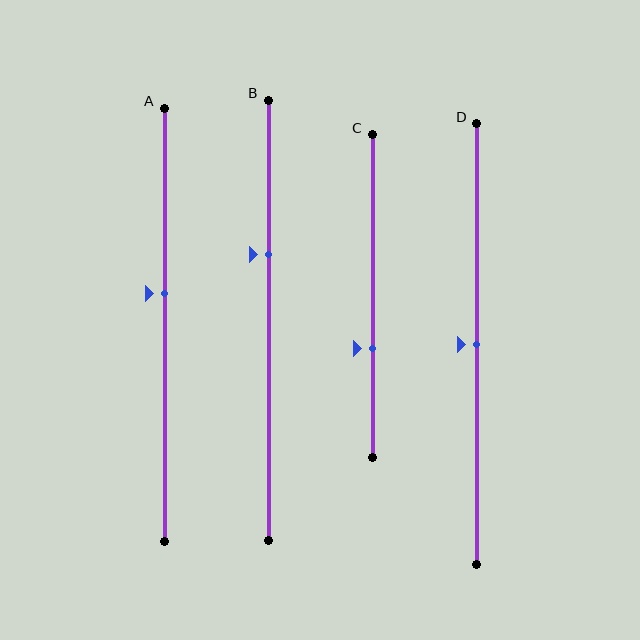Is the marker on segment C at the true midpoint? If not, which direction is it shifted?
No, the marker on segment C is shifted downward by about 16% of the segment length.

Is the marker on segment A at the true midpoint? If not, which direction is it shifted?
No, the marker on segment A is shifted upward by about 7% of the segment length.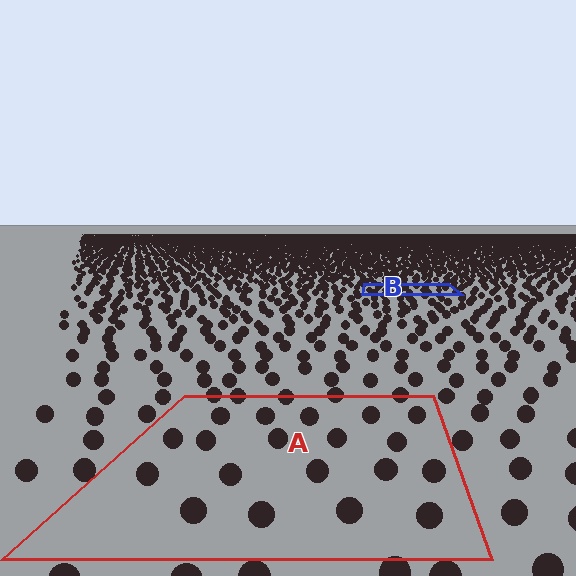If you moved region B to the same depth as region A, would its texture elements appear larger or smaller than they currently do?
They would appear larger. At a closer depth, the same texture elements are projected at a bigger on-screen size.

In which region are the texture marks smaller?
The texture marks are smaller in region B, because it is farther away.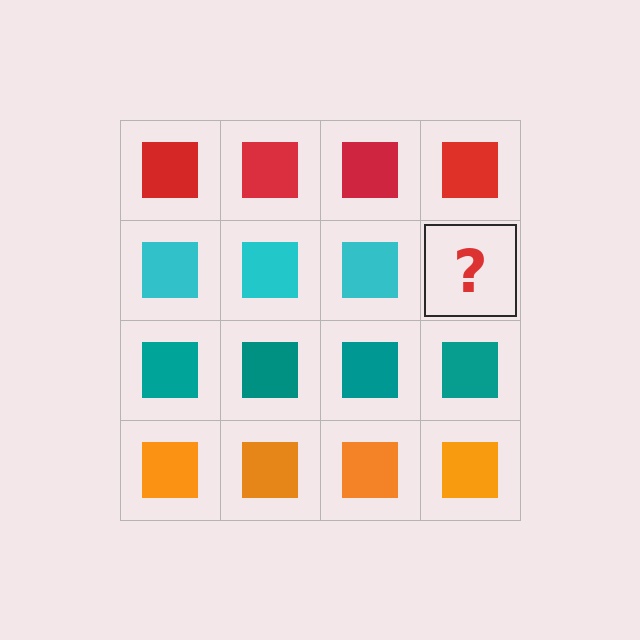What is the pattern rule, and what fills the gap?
The rule is that each row has a consistent color. The gap should be filled with a cyan square.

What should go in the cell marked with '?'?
The missing cell should contain a cyan square.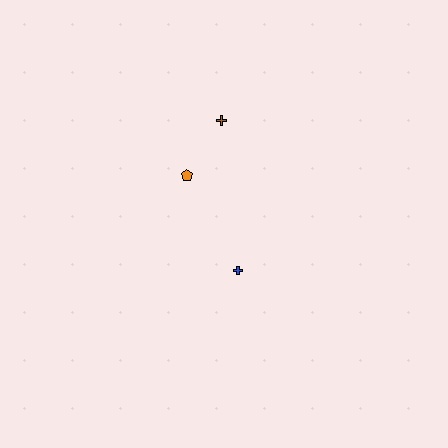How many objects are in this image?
There are 3 objects.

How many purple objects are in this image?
There are no purple objects.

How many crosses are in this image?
There are 2 crosses.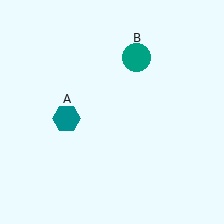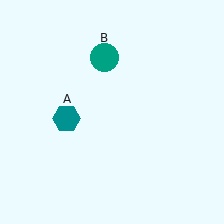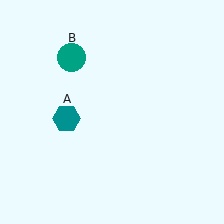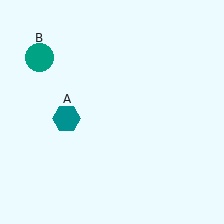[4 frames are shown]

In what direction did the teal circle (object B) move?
The teal circle (object B) moved left.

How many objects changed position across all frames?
1 object changed position: teal circle (object B).